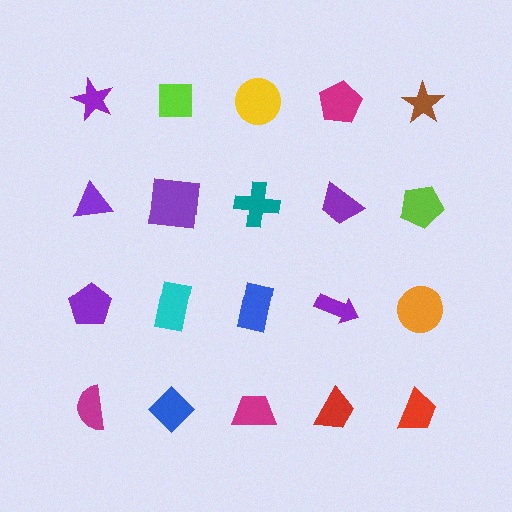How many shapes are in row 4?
5 shapes.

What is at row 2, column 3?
A teal cross.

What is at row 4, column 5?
A red trapezoid.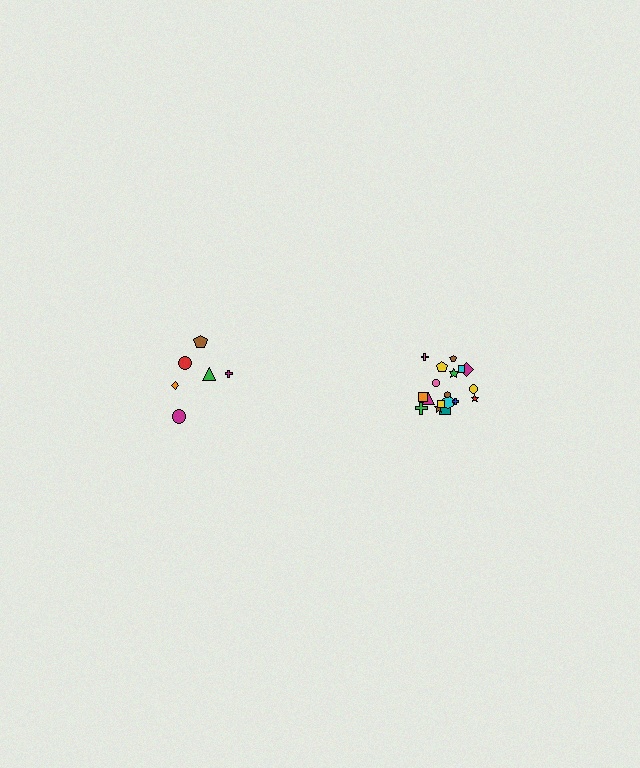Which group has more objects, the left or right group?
The right group.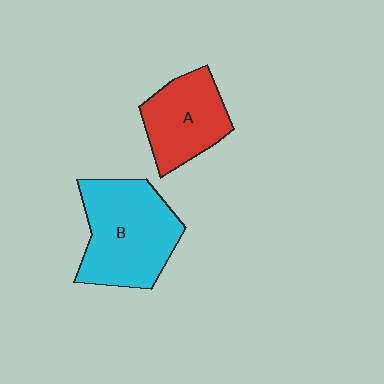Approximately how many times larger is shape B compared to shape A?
Approximately 1.5 times.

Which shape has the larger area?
Shape B (cyan).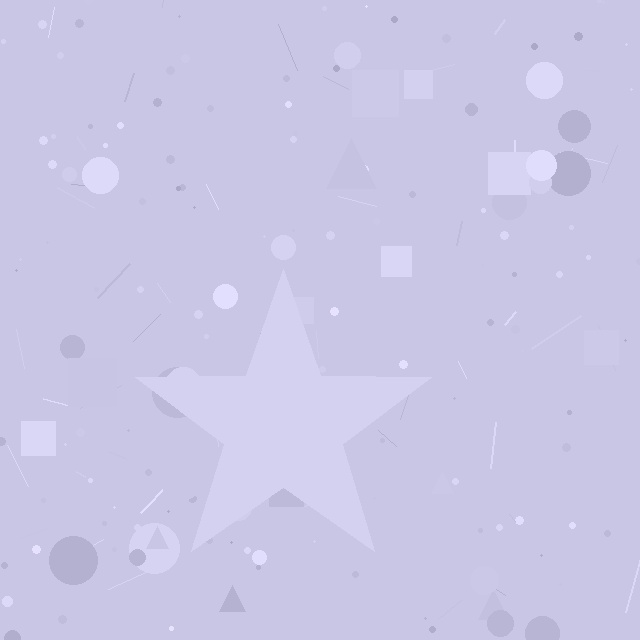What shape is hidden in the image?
A star is hidden in the image.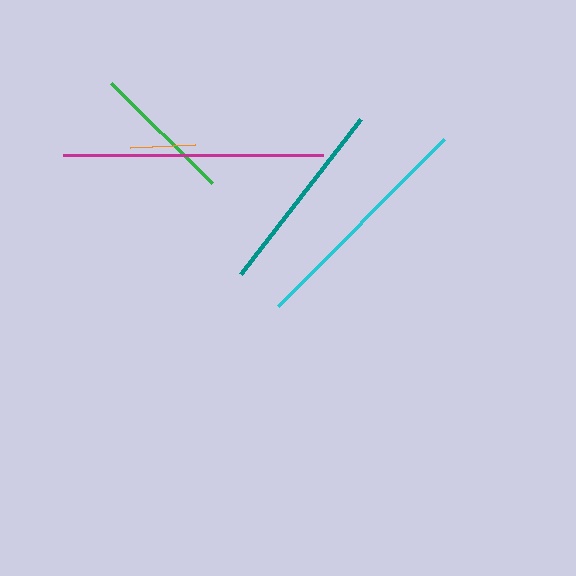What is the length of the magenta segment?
The magenta segment is approximately 260 pixels long.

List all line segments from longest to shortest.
From longest to shortest: magenta, cyan, teal, green, orange.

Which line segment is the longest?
The magenta line is the longest at approximately 260 pixels.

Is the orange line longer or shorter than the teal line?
The teal line is longer than the orange line.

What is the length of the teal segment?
The teal segment is approximately 196 pixels long.